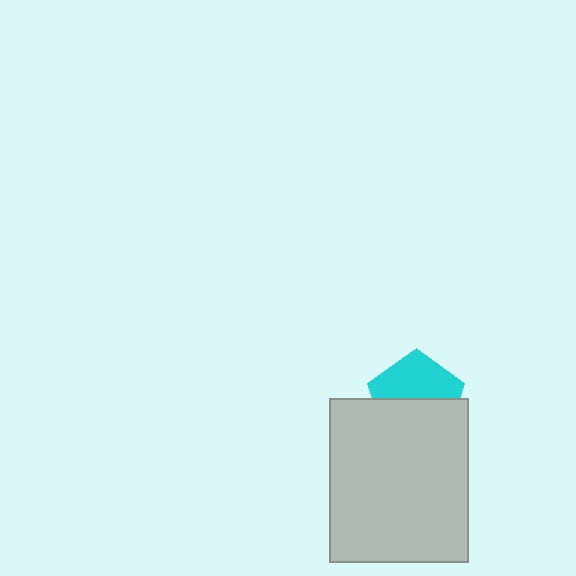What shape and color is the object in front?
The object in front is a light gray rectangle.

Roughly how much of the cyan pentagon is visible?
About half of it is visible (roughly 48%).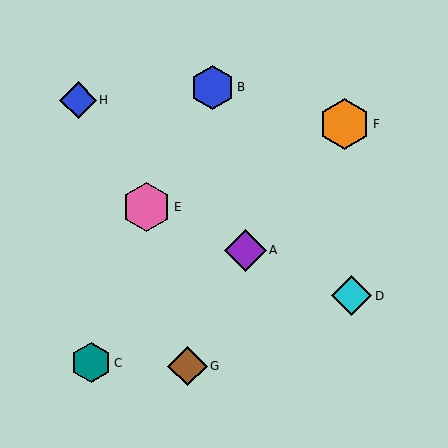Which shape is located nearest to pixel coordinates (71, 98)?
The blue diamond (labeled H) at (78, 100) is nearest to that location.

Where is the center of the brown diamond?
The center of the brown diamond is at (187, 366).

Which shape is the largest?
The orange hexagon (labeled F) is the largest.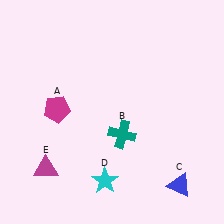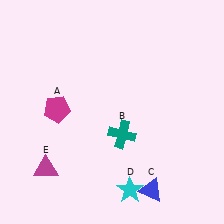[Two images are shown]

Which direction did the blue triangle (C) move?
The blue triangle (C) moved left.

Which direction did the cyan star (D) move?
The cyan star (D) moved right.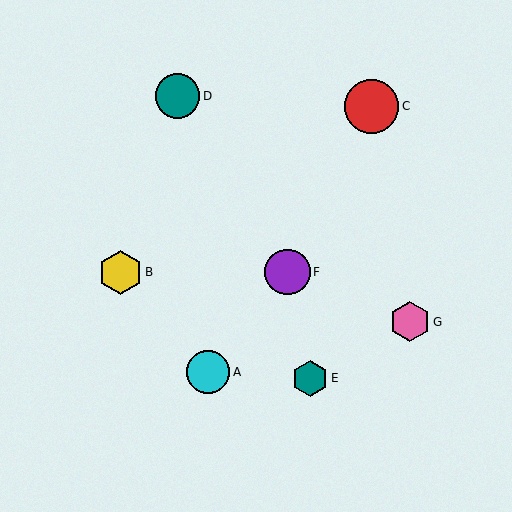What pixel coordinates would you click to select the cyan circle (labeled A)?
Click at (208, 372) to select the cyan circle A.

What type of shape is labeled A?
Shape A is a cyan circle.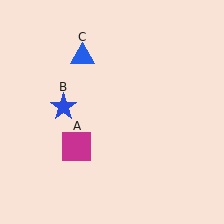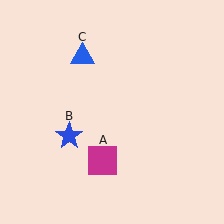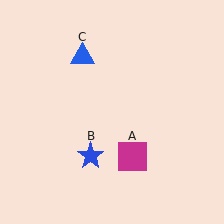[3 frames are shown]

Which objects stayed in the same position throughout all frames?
Blue triangle (object C) remained stationary.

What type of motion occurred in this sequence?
The magenta square (object A), blue star (object B) rotated counterclockwise around the center of the scene.